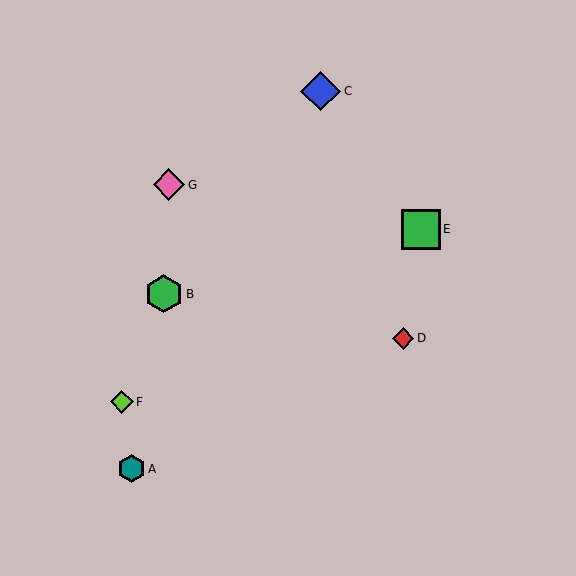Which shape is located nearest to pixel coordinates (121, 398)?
The lime diamond (labeled F) at (122, 402) is nearest to that location.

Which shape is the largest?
The blue diamond (labeled C) is the largest.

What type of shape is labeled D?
Shape D is a red diamond.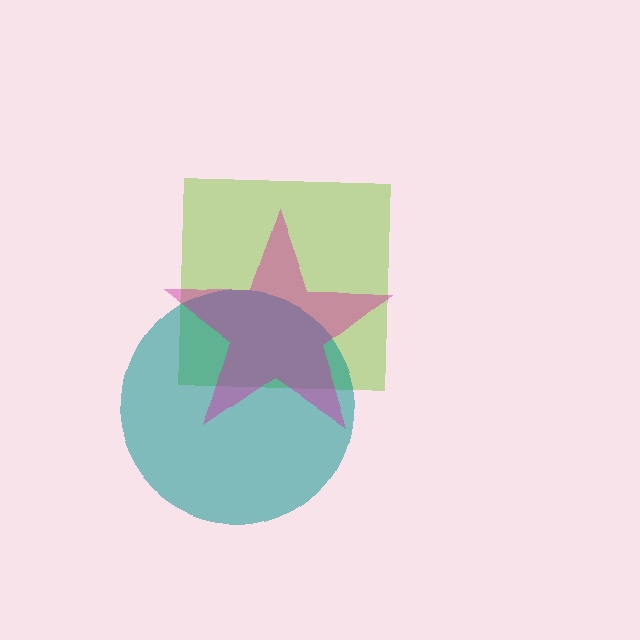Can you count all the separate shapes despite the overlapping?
Yes, there are 3 separate shapes.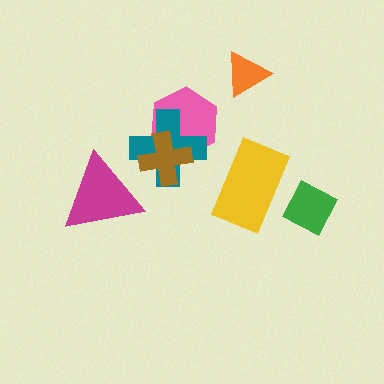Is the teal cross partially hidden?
Yes, it is partially covered by another shape.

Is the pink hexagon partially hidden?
Yes, it is partially covered by another shape.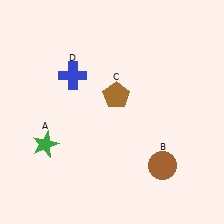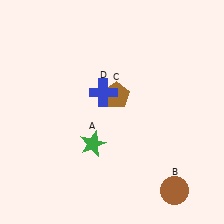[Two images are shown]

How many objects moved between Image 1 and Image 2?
3 objects moved between the two images.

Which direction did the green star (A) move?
The green star (A) moved right.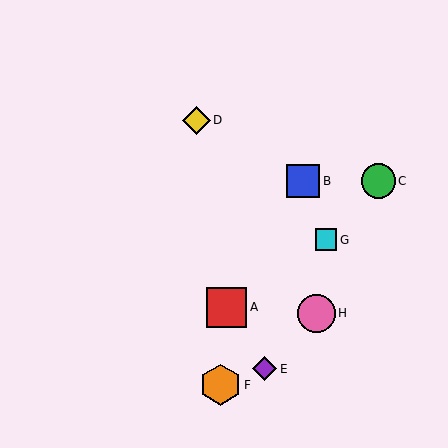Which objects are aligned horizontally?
Objects B, C are aligned horizontally.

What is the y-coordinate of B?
Object B is at y≈181.